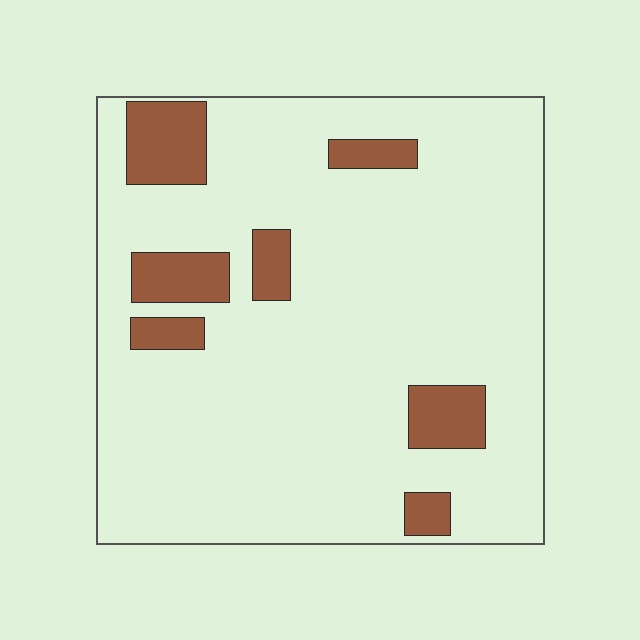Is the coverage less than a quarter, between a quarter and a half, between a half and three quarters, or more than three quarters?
Less than a quarter.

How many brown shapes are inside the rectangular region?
7.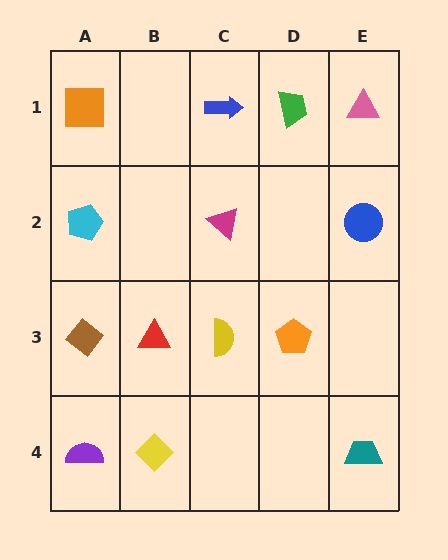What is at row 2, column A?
A cyan pentagon.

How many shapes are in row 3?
4 shapes.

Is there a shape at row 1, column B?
No, that cell is empty.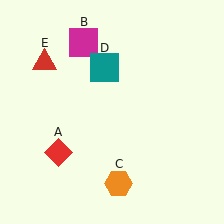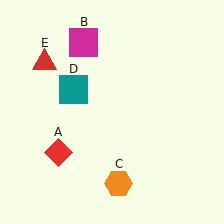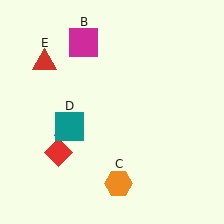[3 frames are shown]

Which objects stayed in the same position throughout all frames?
Red diamond (object A) and magenta square (object B) and orange hexagon (object C) and red triangle (object E) remained stationary.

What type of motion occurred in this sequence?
The teal square (object D) rotated counterclockwise around the center of the scene.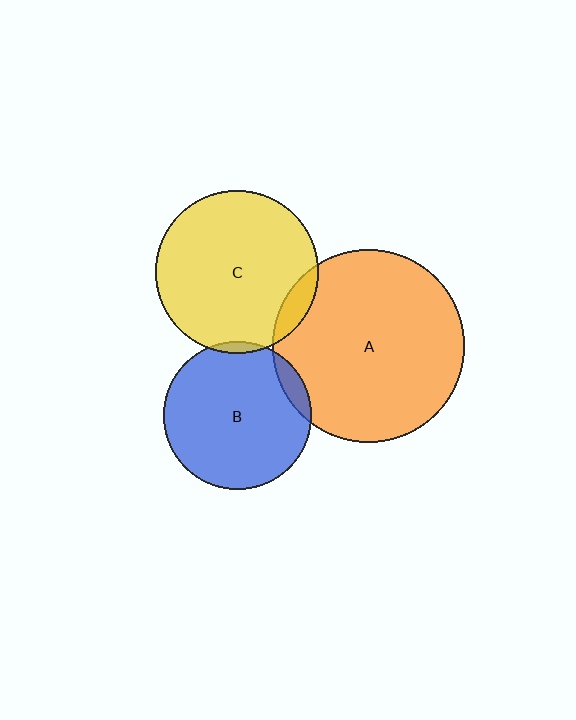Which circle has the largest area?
Circle A (orange).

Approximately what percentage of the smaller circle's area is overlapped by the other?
Approximately 5%.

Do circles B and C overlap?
Yes.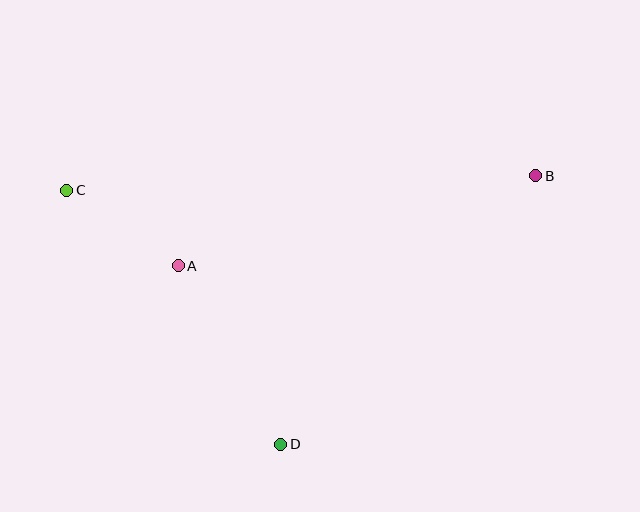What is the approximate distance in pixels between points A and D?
The distance between A and D is approximately 206 pixels.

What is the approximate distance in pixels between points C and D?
The distance between C and D is approximately 332 pixels.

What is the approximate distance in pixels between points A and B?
The distance between A and B is approximately 369 pixels.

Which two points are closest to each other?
Points A and C are closest to each other.